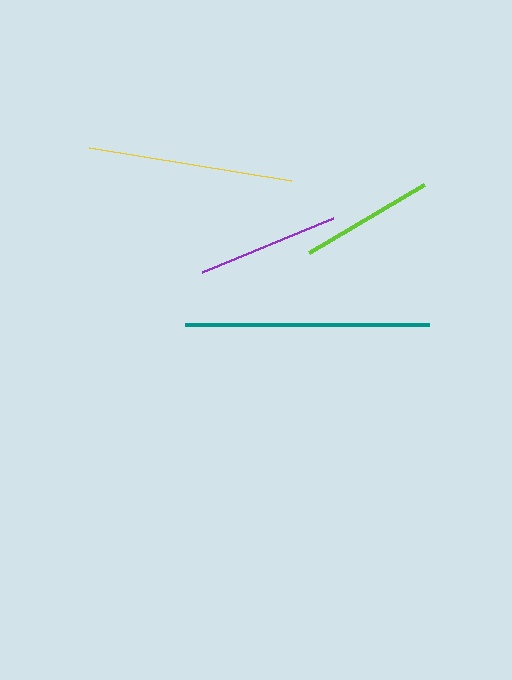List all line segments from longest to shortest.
From longest to shortest: teal, yellow, purple, lime.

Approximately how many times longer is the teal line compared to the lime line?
The teal line is approximately 1.8 times the length of the lime line.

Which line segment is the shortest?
The lime line is the shortest at approximately 133 pixels.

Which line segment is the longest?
The teal line is the longest at approximately 244 pixels.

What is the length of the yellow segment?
The yellow segment is approximately 204 pixels long.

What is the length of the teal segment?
The teal segment is approximately 244 pixels long.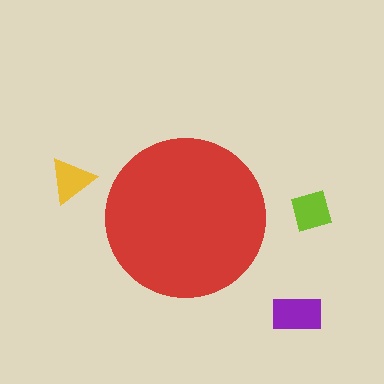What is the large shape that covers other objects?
A red circle.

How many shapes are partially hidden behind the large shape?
0 shapes are partially hidden.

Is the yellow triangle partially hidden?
No, the yellow triangle is fully visible.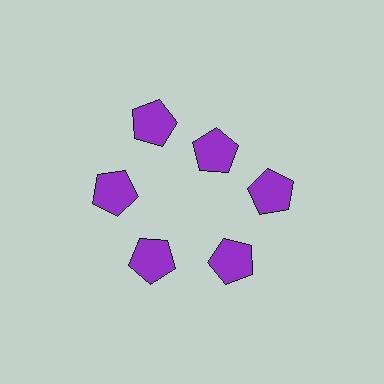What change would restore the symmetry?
The symmetry would be restored by moving it outward, back onto the ring so that all 6 pentagons sit at equal angles and equal distance from the center.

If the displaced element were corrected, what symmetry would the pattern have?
It would have 6-fold rotational symmetry — the pattern would map onto itself every 60 degrees.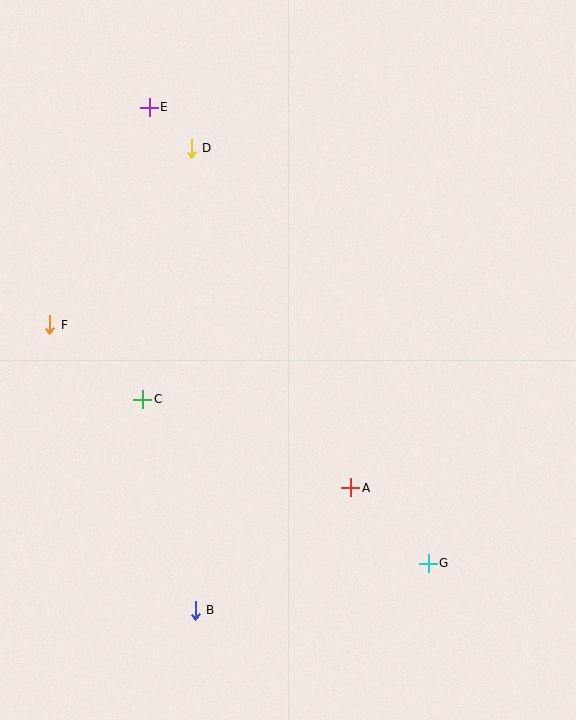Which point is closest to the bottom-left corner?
Point B is closest to the bottom-left corner.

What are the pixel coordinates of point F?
Point F is at (50, 325).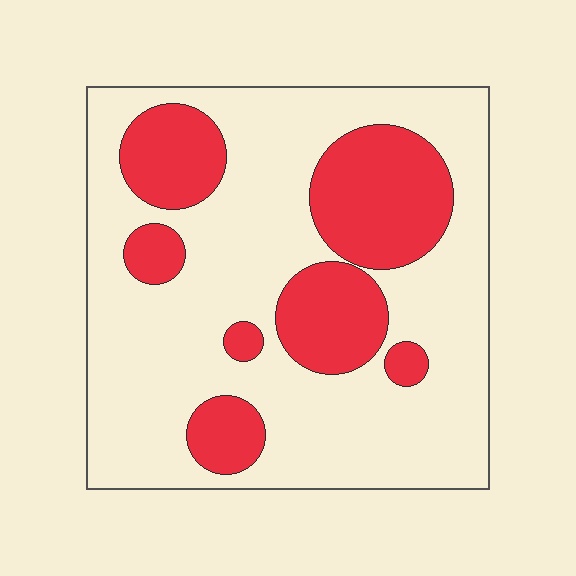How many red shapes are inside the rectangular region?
7.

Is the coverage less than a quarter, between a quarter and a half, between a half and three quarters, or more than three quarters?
Between a quarter and a half.